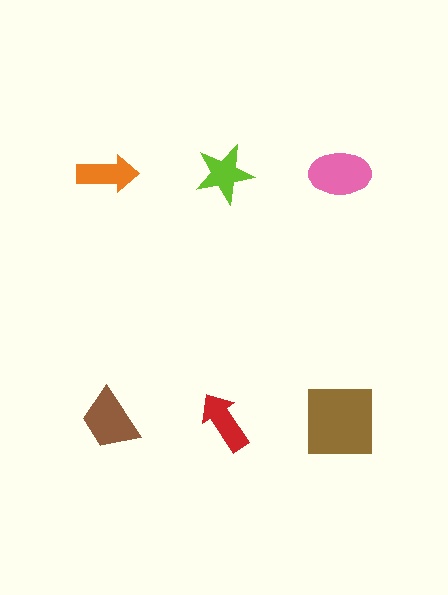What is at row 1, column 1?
An orange arrow.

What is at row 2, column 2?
A red arrow.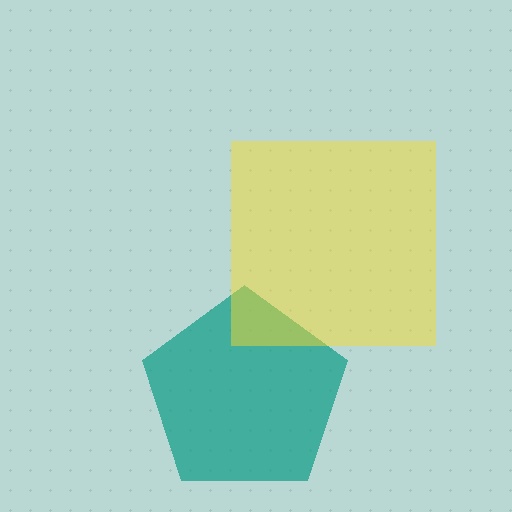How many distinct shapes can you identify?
There are 2 distinct shapes: a teal pentagon, a yellow square.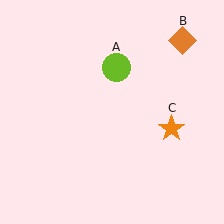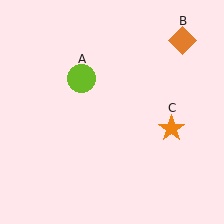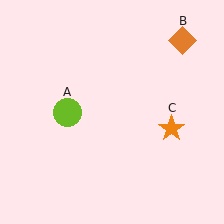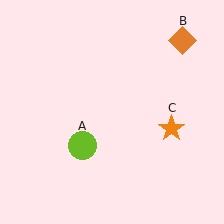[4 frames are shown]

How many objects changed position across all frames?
1 object changed position: lime circle (object A).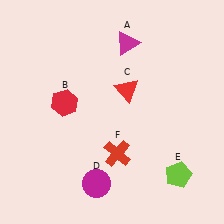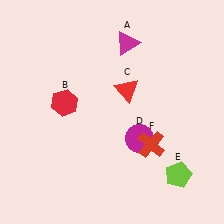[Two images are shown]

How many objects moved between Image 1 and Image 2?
2 objects moved between the two images.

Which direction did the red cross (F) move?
The red cross (F) moved right.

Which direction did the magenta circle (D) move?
The magenta circle (D) moved up.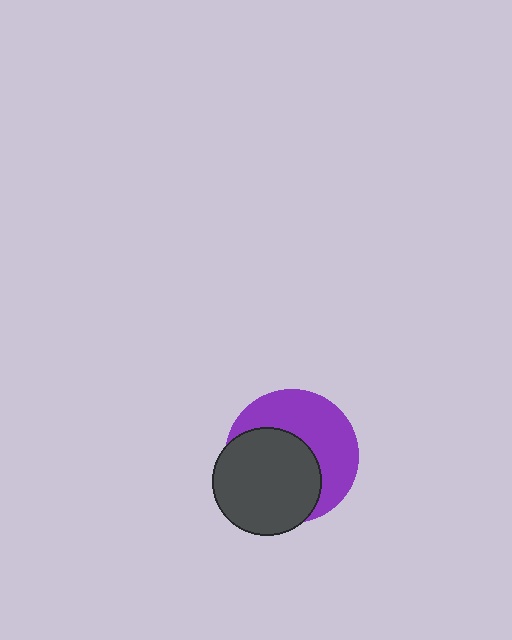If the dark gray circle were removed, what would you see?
You would see the complete purple circle.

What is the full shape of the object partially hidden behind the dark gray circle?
The partially hidden object is a purple circle.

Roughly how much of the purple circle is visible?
About half of it is visible (roughly 49%).